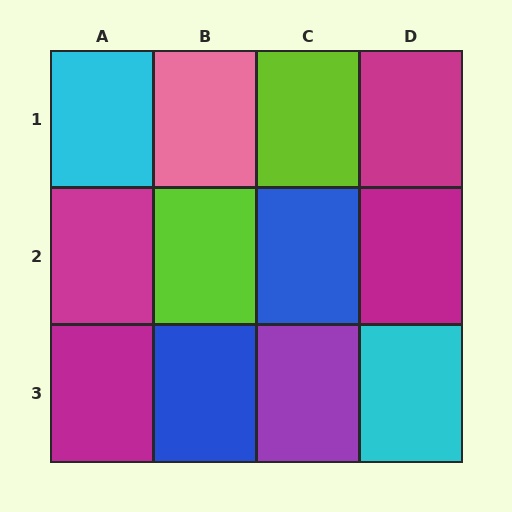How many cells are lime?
2 cells are lime.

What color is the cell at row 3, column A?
Magenta.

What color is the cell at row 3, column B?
Blue.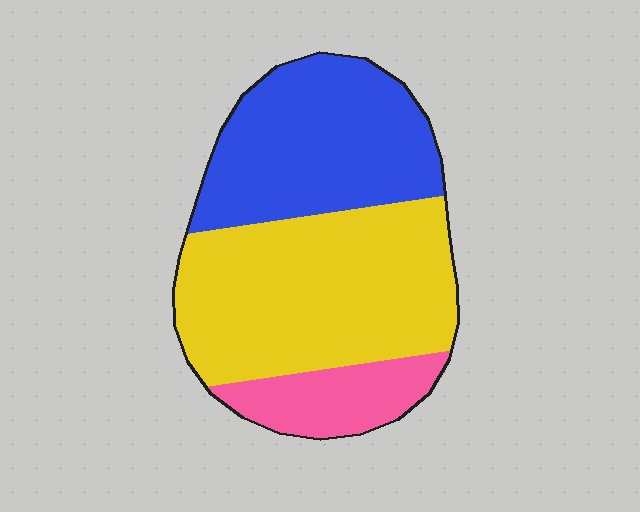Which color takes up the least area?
Pink, at roughly 15%.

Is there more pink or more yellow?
Yellow.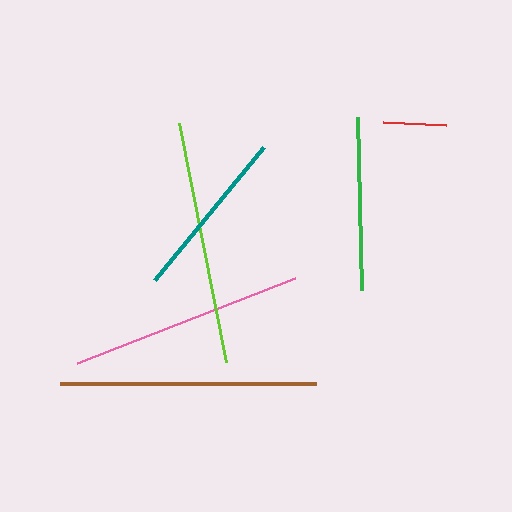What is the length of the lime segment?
The lime segment is approximately 244 pixels long.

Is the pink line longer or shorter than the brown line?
The brown line is longer than the pink line.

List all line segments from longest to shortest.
From longest to shortest: brown, lime, pink, green, teal, red.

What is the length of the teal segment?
The teal segment is approximately 172 pixels long.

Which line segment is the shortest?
The red line is the shortest at approximately 63 pixels.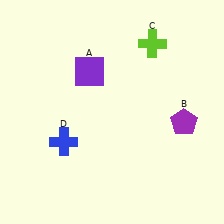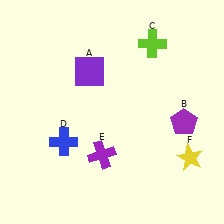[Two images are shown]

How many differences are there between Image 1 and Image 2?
There are 2 differences between the two images.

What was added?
A purple cross (E), a yellow star (F) were added in Image 2.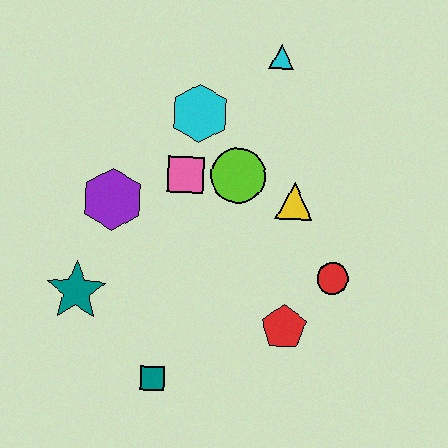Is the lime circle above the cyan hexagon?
No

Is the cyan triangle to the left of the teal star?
No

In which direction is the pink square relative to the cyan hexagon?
The pink square is below the cyan hexagon.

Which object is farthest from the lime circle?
The teal square is farthest from the lime circle.